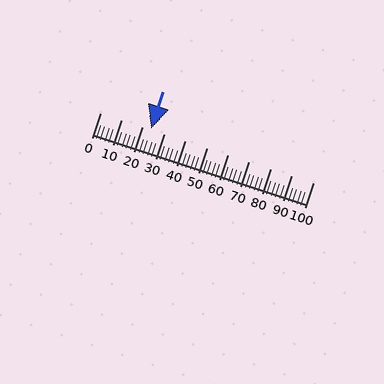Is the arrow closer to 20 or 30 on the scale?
The arrow is closer to 20.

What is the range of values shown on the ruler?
The ruler shows values from 0 to 100.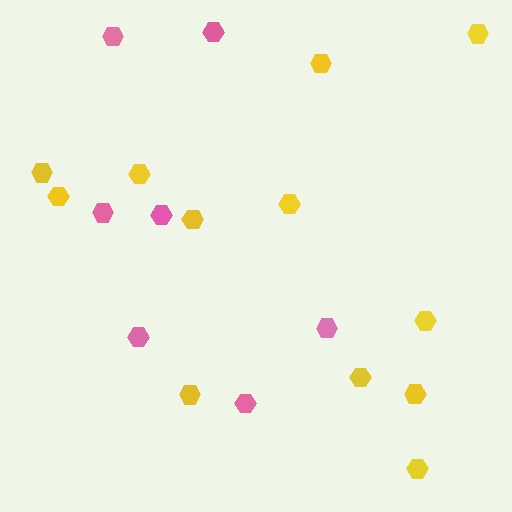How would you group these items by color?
There are 2 groups: one group of pink hexagons (7) and one group of yellow hexagons (12).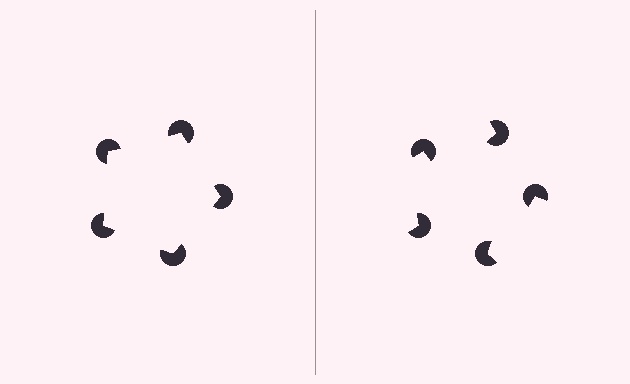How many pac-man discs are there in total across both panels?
10 — 5 on each side.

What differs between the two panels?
The pac-man discs are positioned identically on both sides; only the wedge orientations differ. On the left they align to a pentagon; on the right they are misaligned.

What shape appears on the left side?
An illusory pentagon.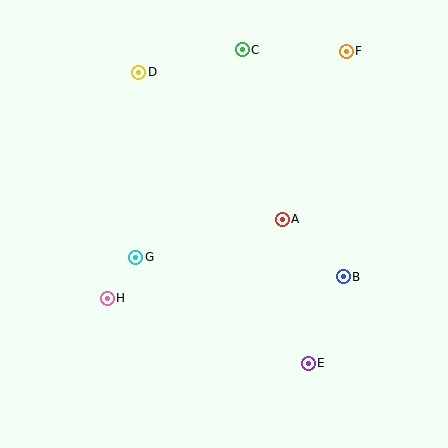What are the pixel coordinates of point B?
Point B is at (343, 277).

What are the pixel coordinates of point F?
Point F is at (346, 51).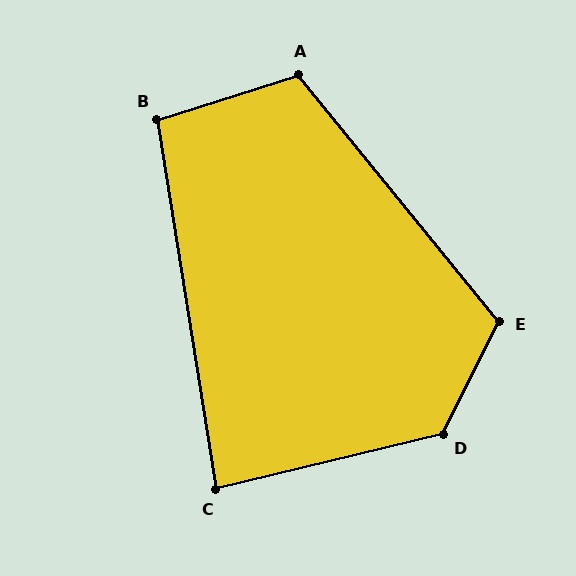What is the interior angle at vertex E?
Approximately 115 degrees (obtuse).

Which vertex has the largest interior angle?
D, at approximately 130 degrees.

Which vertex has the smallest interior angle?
C, at approximately 86 degrees.